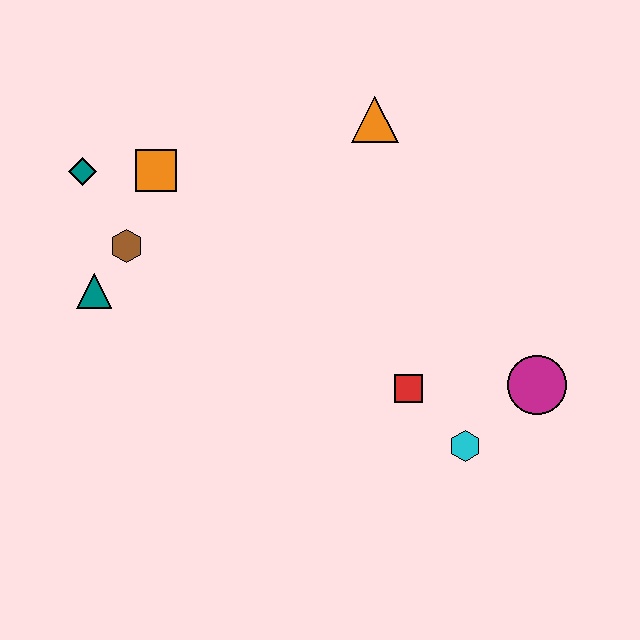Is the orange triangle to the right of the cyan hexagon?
No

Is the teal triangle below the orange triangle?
Yes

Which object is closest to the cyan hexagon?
The red square is closest to the cyan hexagon.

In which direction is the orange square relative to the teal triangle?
The orange square is above the teal triangle.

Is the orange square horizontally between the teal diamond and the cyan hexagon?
Yes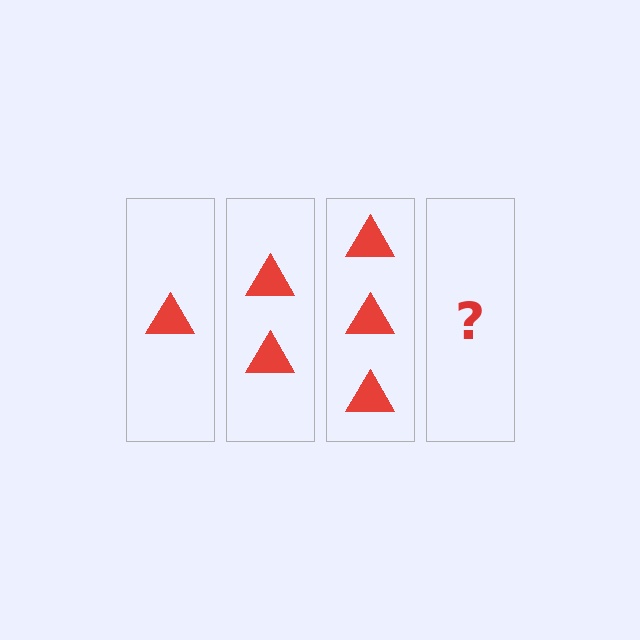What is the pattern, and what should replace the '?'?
The pattern is that each step adds one more triangle. The '?' should be 4 triangles.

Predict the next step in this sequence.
The next step is 4 triangles.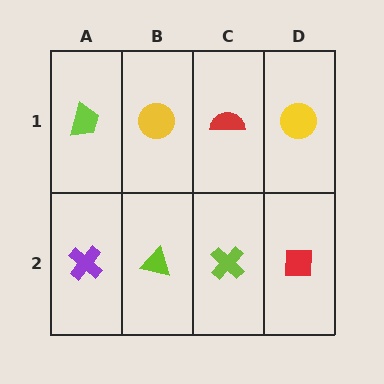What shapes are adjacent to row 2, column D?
A yellow circle (row 1, column D), a lime cross (row 2, column C).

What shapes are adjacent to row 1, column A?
A purple cross (row 2, column A), a yellow circle (row 1, column B).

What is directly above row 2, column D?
A yellow circle.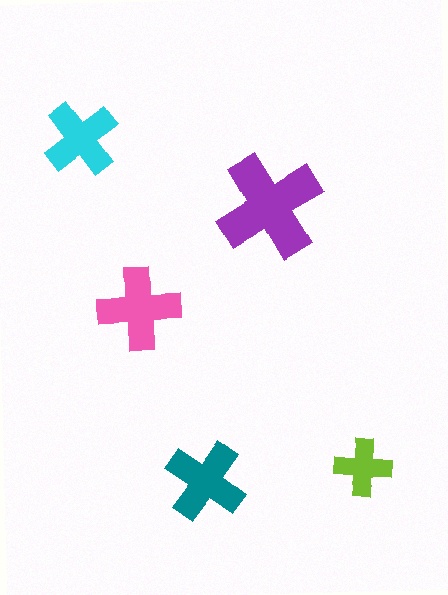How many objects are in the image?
There are 5 objects in the image.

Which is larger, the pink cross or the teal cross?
The pink one.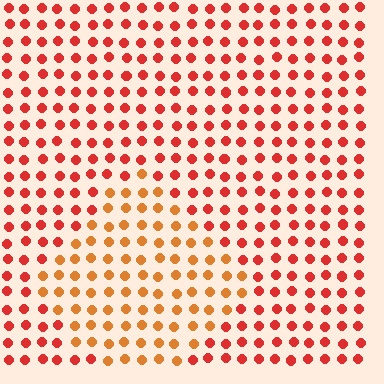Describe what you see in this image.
The image is filled with small red elements in a uniform arrangement. A diamond-shaped region is visible where the elements are tinted to a slightly different hue, forming a subtle color boundary.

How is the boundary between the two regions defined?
The boundary is defined purely by a slight shift in hue (about 28 degrees). Spacing, size, and orientation are identical on both sides.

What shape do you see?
I see a diamond.